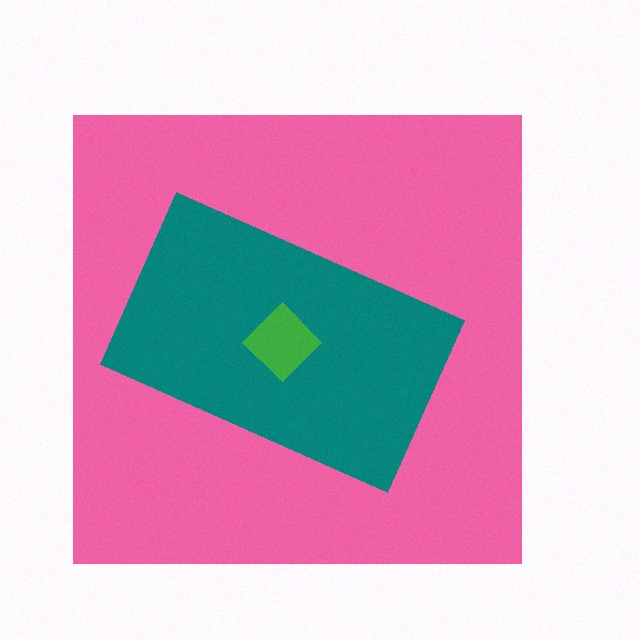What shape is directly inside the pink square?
The teal rectangle.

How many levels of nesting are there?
3.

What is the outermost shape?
The pink square.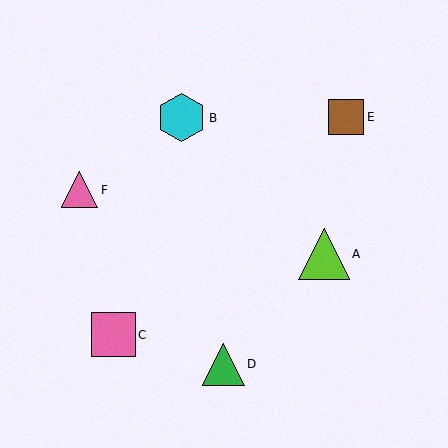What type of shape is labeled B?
Shape B is a cyan hexagon.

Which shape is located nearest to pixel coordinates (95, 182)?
The pink triangle (labeled F) at (80, 190) is nearest to that location.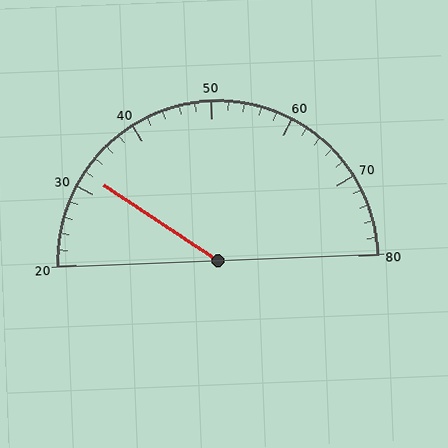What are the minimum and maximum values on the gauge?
The gauge ranges from 20 to 80.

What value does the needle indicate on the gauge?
The needle indicates approximately 32.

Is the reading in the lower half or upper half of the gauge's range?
The reading is in the lower half of the range (20 to 80).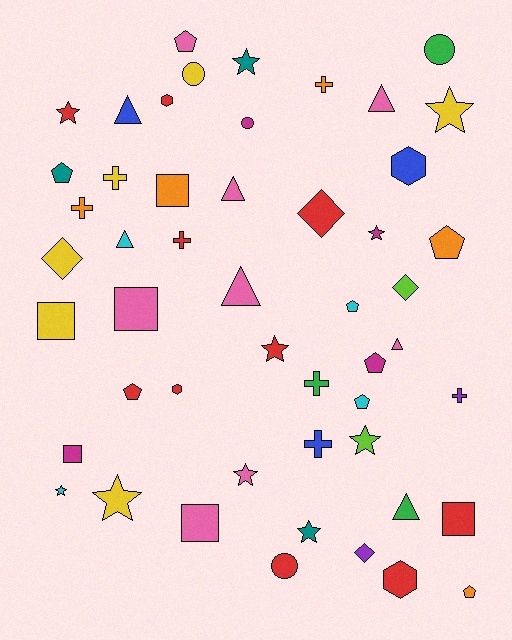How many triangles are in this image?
There are 7 triangles.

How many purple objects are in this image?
There are 2 purple objects.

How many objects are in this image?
There are 50 objects.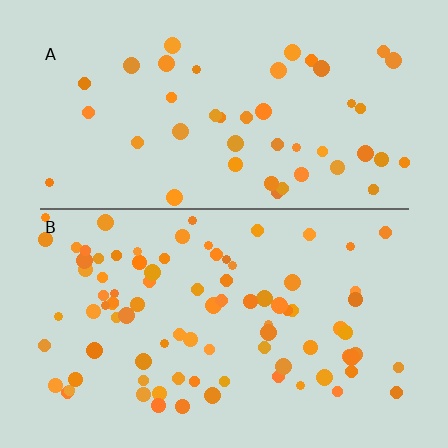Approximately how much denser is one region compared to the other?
Approximately 1.8× — region B over region A.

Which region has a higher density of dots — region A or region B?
B (the bottom).